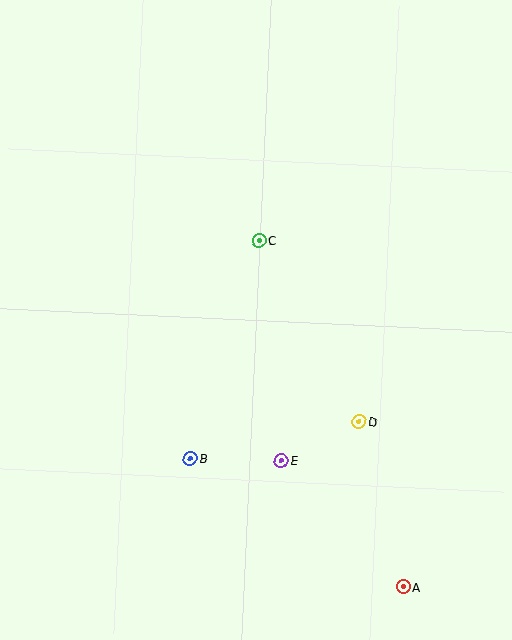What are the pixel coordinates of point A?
Point A is at (403, 587).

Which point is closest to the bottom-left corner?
Point B is closest to the bottom-left corner.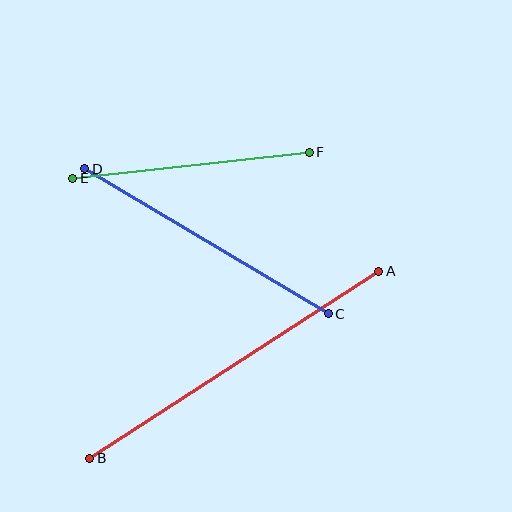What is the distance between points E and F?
The distance is approximately 238 pixels.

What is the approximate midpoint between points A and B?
The midpoint is at approximately (234, 365) pixels.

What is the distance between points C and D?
The distance is approximately 284 pixels.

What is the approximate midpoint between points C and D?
The midpoint is at approximately (207, 241) pixels.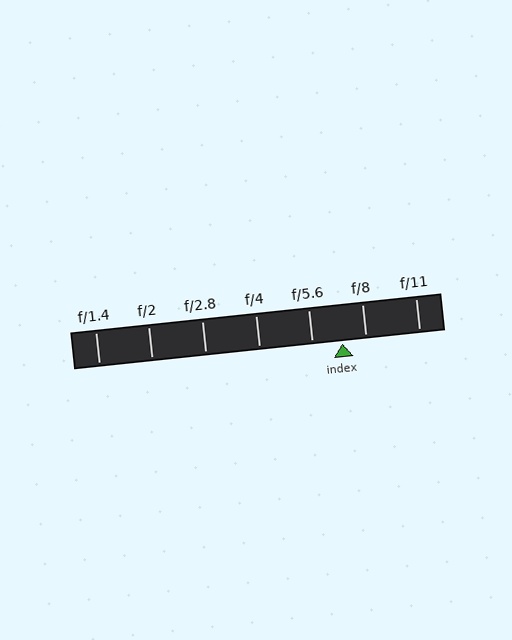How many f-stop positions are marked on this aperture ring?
There are 7 f-stop positions marked.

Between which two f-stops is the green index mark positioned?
The index mark is between f/5.6 and f/8.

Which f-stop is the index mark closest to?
The index mark is closest to f/8.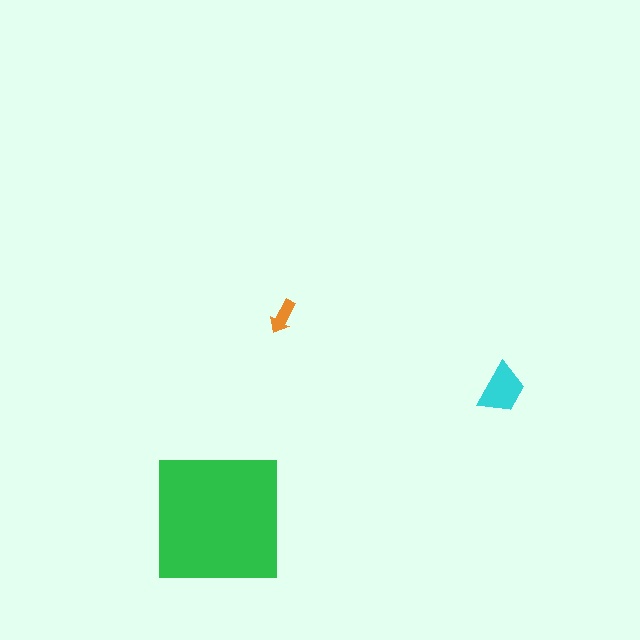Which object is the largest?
The green square.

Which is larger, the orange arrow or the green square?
The green square.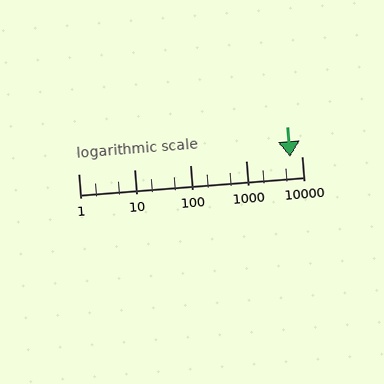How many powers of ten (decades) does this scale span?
The scale spans 4 decades, from 1 to 10000.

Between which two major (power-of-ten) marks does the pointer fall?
The pointer is between 1000 and 10000.